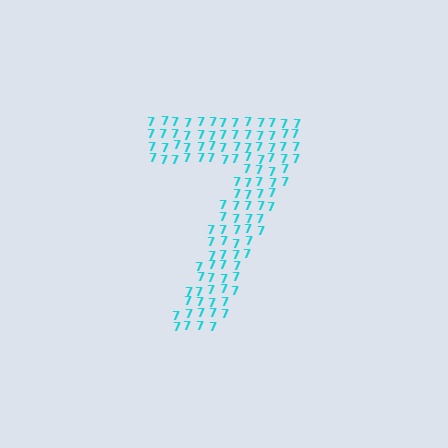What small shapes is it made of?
It is made of small digit 7's.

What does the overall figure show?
The overall figure shows the digit 7.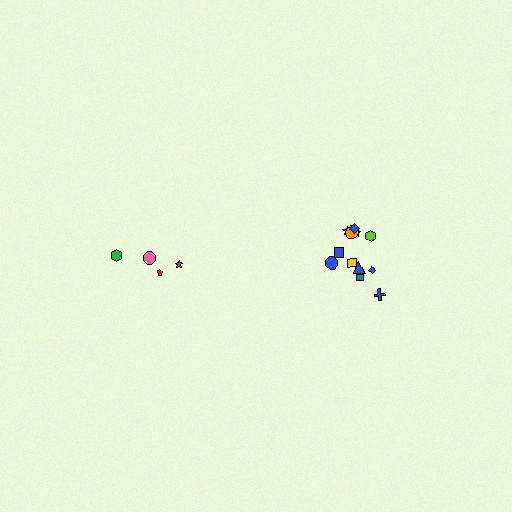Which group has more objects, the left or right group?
The right group.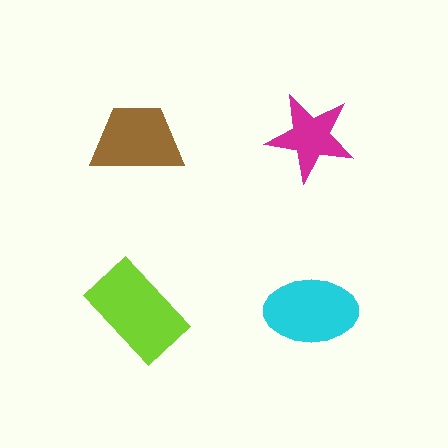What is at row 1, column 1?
A brown trapezoid.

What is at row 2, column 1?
A lime rectangle.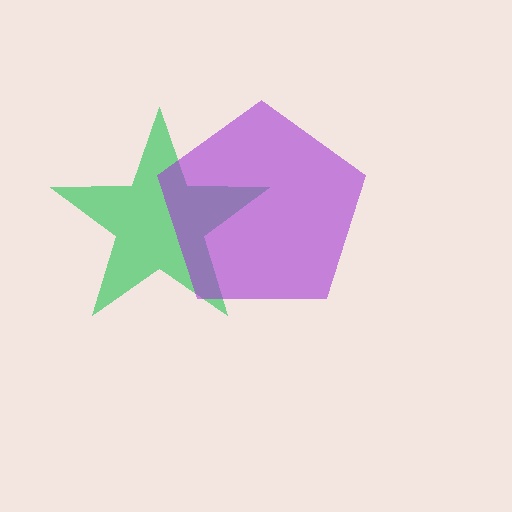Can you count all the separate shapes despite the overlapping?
Yes, there are 2 separate shapes.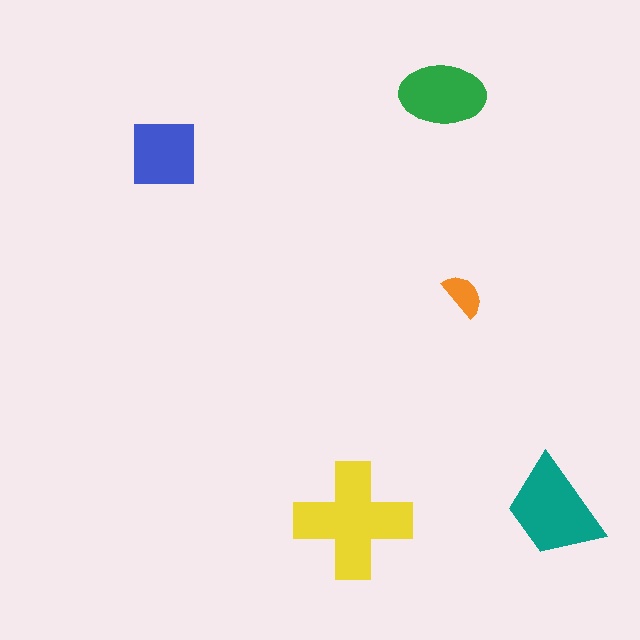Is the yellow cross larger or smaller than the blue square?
Larger.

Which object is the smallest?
The orange semicircle.